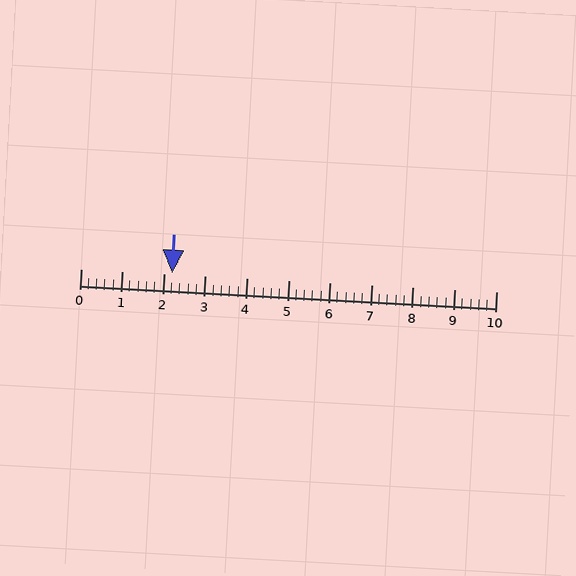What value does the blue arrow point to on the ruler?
The blue arrow points to approximately 2.2.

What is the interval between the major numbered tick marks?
The major tick marks are spaced 1 units apart.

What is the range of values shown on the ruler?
The ruler shows values from 0 to 10.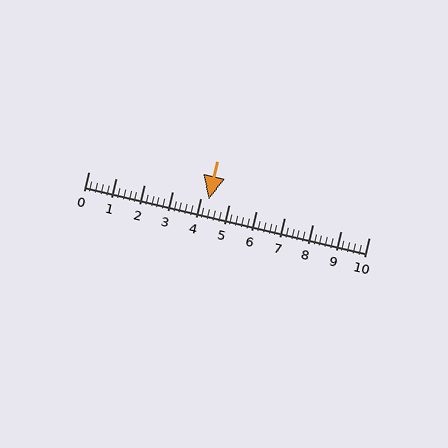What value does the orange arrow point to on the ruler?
The orange arrow points to approximately 4.3.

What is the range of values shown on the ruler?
The ruler shows values from 0 to 10.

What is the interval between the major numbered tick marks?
The major tick marks are spaced 1 units apart.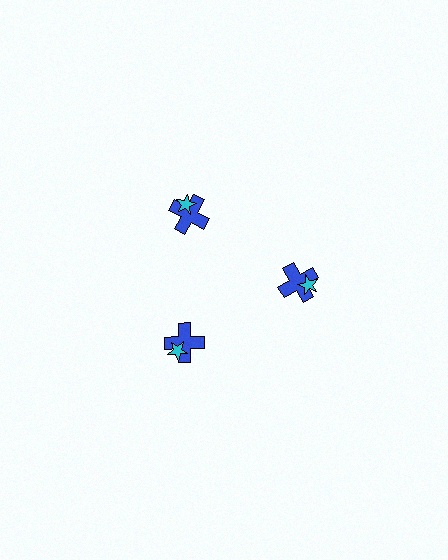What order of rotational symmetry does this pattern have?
This pattern has 3-fold rotational symmetry.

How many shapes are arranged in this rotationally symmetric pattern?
There are 6 shapes, arranged in 3 groups of 2.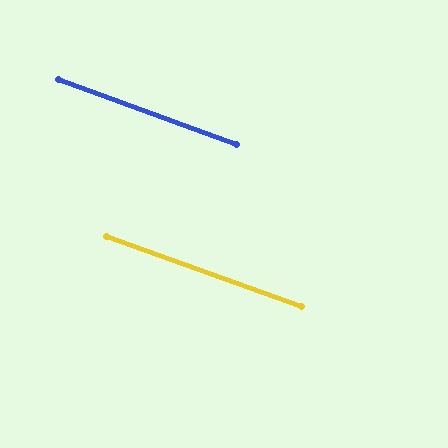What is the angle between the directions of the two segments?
Approximately 0 degrees.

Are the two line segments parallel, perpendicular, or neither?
Parallel — their directions differ by only 0.3°.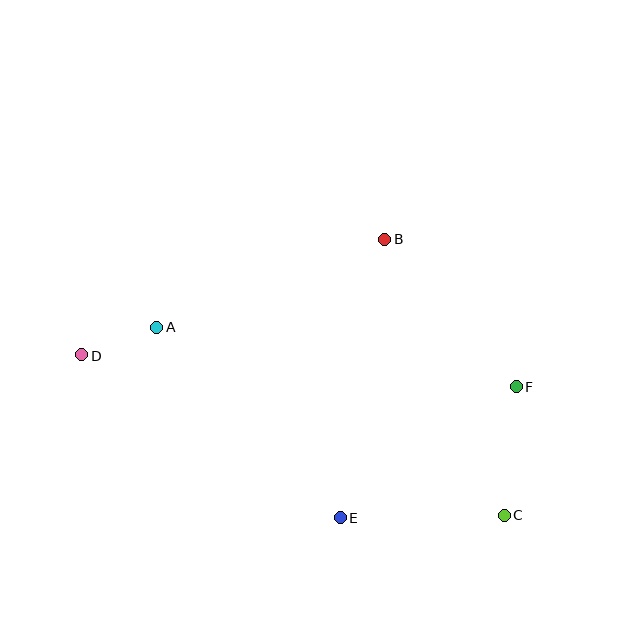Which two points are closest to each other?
Points A and D are closest to each other.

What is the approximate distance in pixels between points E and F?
The distance between E and F is approximately 220 pixels.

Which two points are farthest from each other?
Points C and D are farthest from each other.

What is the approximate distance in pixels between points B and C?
The distance between B and C is approximately 301 pixels.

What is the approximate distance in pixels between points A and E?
The distance between A and E is approximately 264 pixels.